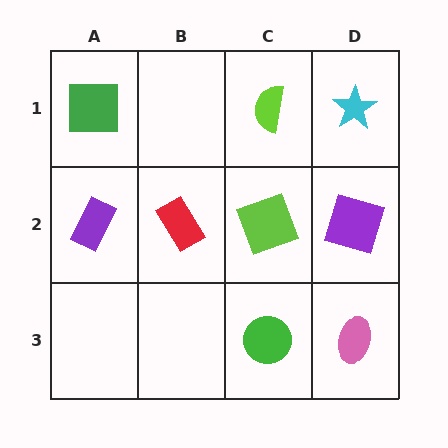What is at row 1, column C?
A lime semicircle.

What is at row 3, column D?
A pink ellipse.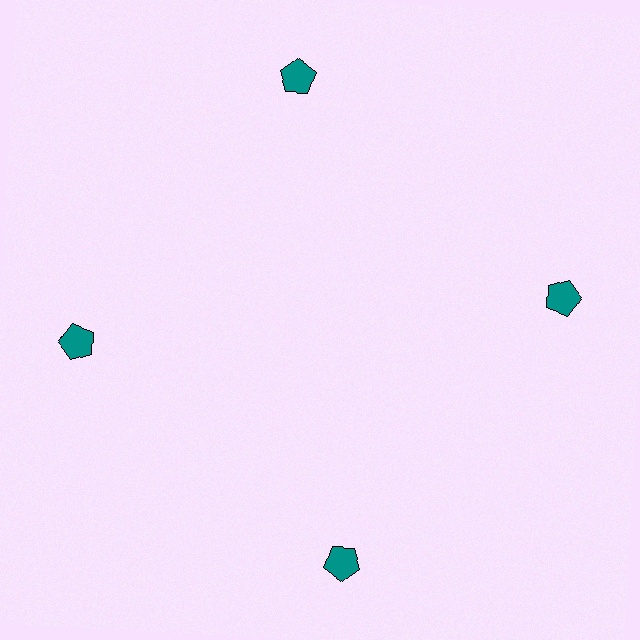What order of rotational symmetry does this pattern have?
This pattern has 4-fold rotational symmetry.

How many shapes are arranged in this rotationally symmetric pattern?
There are 4 shapes, arranged in 4 groups of 1.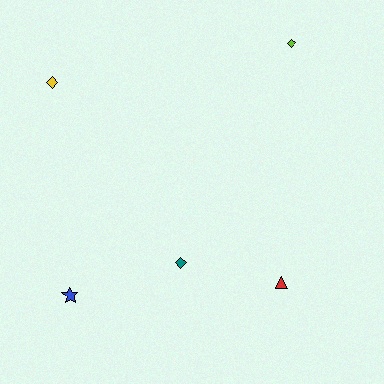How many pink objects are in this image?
There are no pink objects.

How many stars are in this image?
There is 1 star.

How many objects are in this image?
There are 5 objects.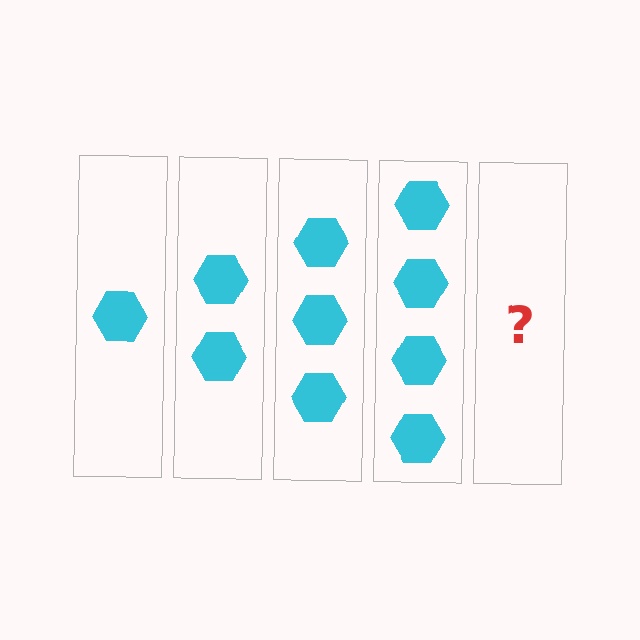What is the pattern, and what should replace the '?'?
The pattern is that each step adds one more hexagon. The '?' should be 5 hexagons.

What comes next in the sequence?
The next element should be 5 hexagons.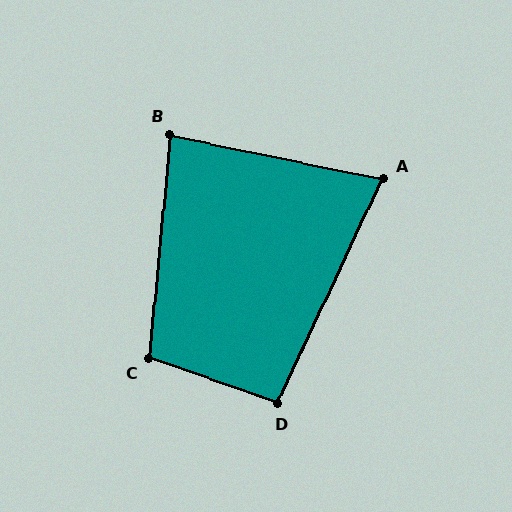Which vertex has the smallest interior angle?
A, at approximately 76 degrees.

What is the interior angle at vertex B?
Approximately 84 degrees (acute).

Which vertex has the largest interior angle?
C, at approximately 104 degrees.